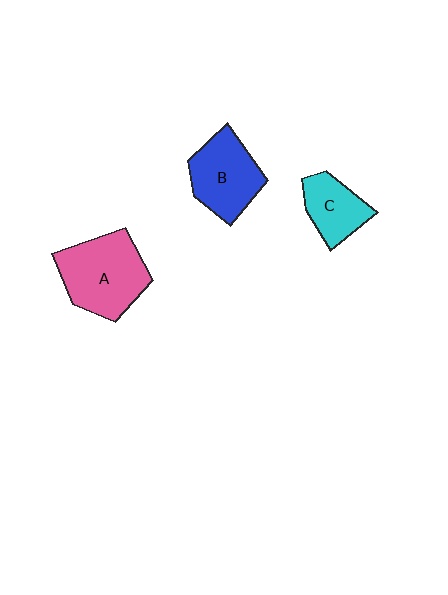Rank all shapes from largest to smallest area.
From largest to smallest: A (pink), B (blue), C (cyan).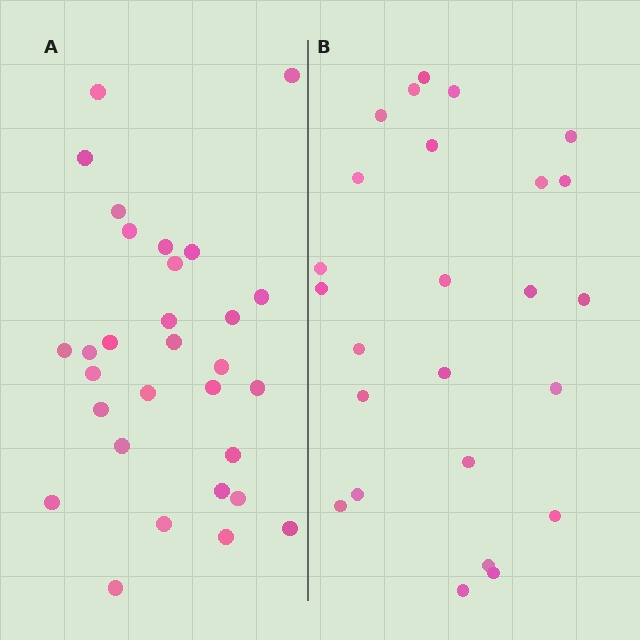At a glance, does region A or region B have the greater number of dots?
Region A (the left region) has more dots.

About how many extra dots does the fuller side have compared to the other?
Region A has about 5 more dots than region B.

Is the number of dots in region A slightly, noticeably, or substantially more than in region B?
Region A has only slightly more — the two regions are fairly close. The ratio is roughly 1.2 to 1.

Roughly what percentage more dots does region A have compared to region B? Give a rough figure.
About 20% more.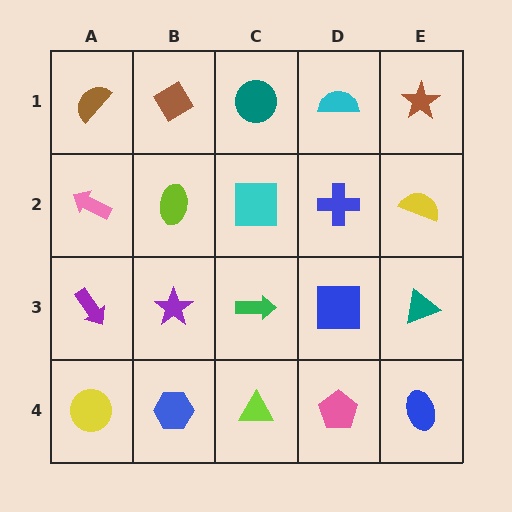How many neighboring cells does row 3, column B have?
4.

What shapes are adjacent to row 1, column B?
A lime ellipse (row 2, column B), a brown semicircle (row 1, column A), a teal circle (row 1, column C).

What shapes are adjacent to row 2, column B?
A brown diamond (row 1, column B), a purple star (row 3, column B), a pink arrow (row 2, column A), a cyan square (row 2, column C).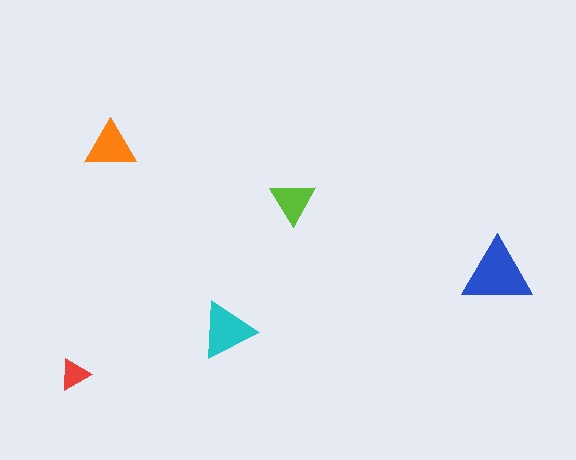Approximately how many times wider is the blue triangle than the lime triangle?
About 1.5 times wider.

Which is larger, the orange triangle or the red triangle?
The orange one.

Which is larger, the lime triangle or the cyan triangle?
The cyan one.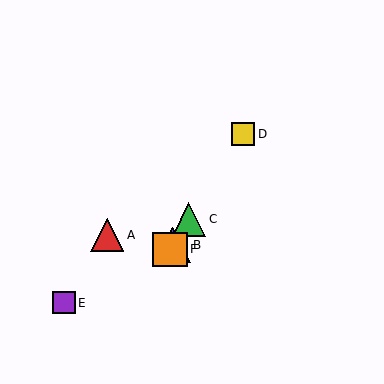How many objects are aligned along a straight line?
4 objects (B, C, D, F) are aligned along a straight line.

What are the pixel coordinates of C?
Object C is at (189, 219).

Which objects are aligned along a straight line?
Objects B, C, D, F are aligned along a straight line.